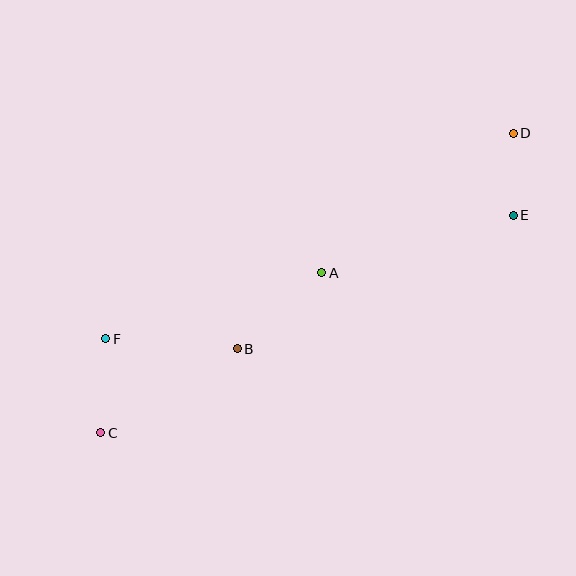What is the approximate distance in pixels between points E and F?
The distance between E and F is approximately 426 pixels.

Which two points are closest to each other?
Points D and E are closest to each other.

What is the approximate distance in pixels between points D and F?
The distance between D and F is approximately 457 pixels.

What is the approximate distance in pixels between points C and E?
The distance between C and E is approximately 466 pixels.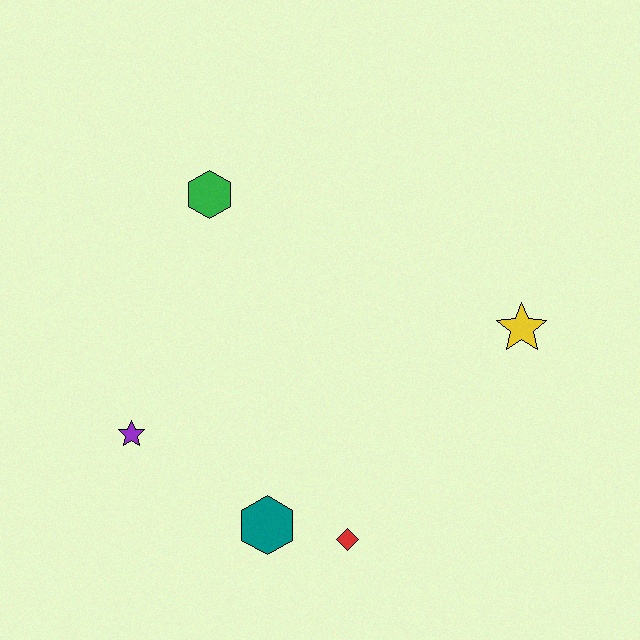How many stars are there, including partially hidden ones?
There are 2 stars.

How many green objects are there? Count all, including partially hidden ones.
There is 1 green object.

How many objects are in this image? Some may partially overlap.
There are 5 objects.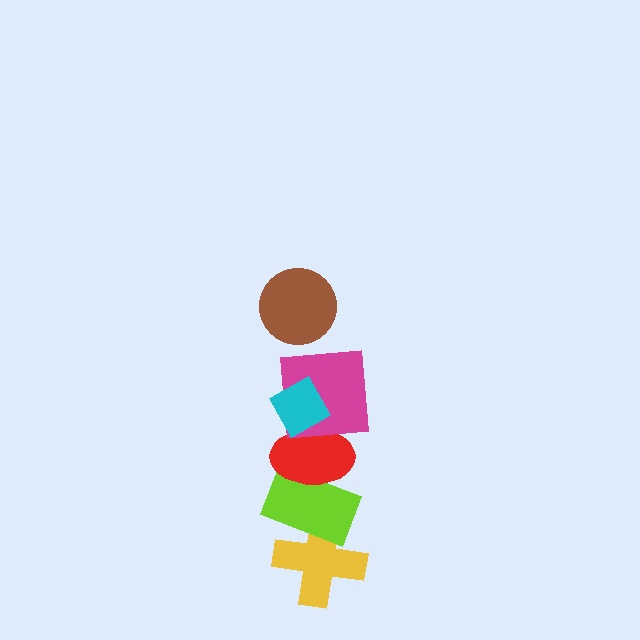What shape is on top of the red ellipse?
The magenta square is on top of the red ellipse.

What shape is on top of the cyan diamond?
The brown circle is on top of the cyan diamond.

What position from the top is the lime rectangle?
The lime rectangle is 5th from the top.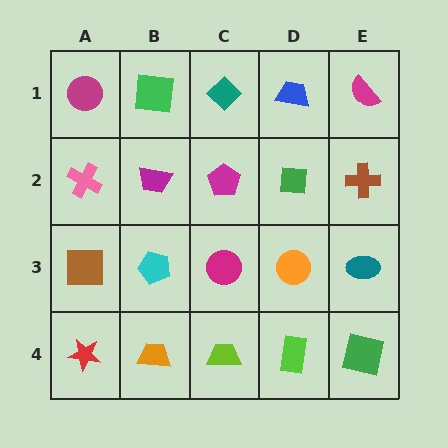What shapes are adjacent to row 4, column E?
A teal ellipse (row 3, column E), a lime rectangle (row 4, column D).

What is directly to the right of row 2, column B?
A magenta pentagon.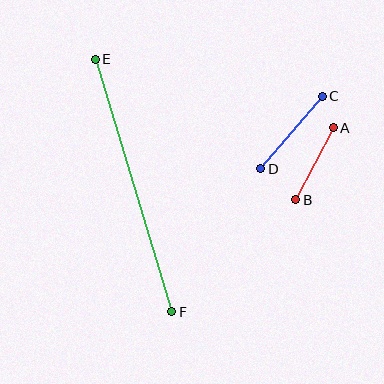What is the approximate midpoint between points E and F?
The midpoint is at approximately (134, 185) pixels.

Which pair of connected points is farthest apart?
Points E and F are farthest apart.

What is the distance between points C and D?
The distance is approximately 95 pixels.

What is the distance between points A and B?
The distance is approximately 81 pixels.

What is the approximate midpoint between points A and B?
The midpoint is at approximately (315, 164) pixels.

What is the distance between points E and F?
The distance is approximately 263 pixels.